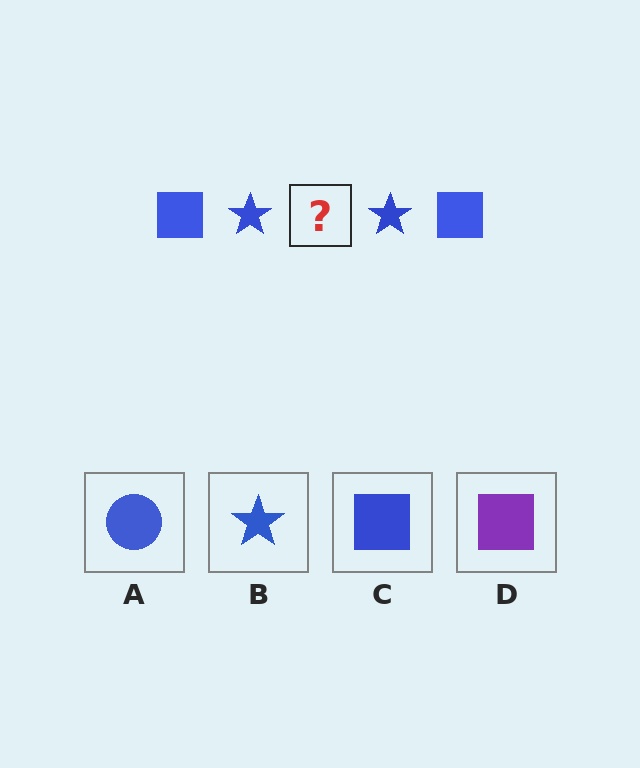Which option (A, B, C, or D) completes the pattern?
C.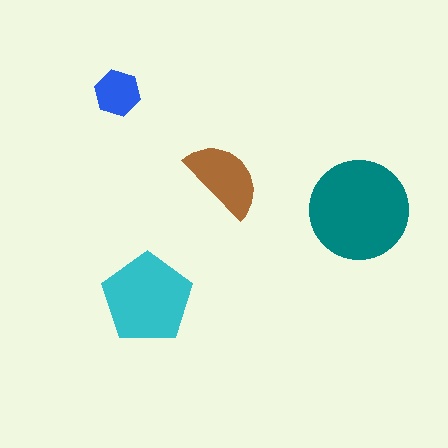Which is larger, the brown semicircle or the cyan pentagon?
The cyan pentagon.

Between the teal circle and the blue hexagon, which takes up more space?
The teal circle.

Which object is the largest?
The teal circle.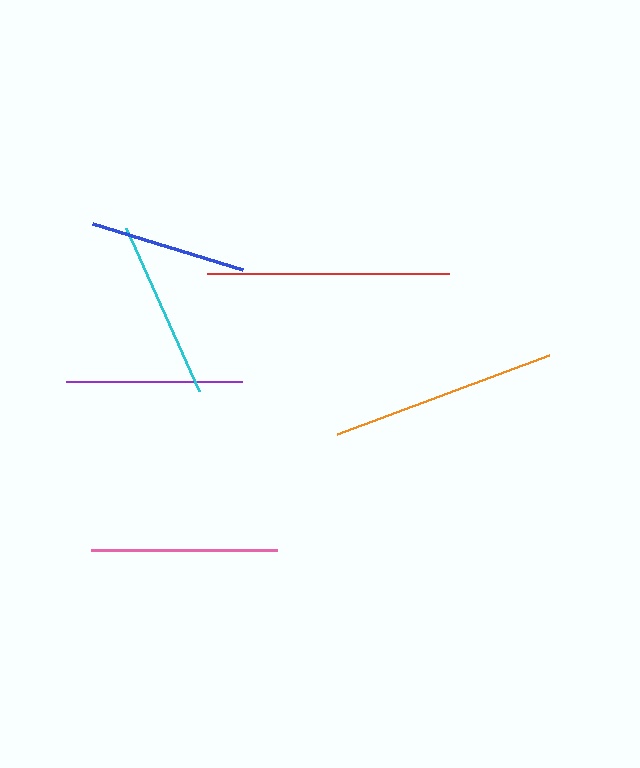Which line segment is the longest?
The red line is the longest at approximately 242 pixels.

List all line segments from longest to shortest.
From longest to shortest: red, orange, pink, cyan, purple, blue.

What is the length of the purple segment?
The purple segment is approximately 176 pixels long.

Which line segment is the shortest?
The blue line is the shortest at approximately 158 pixels.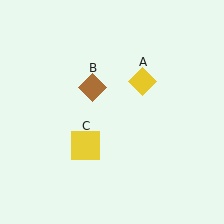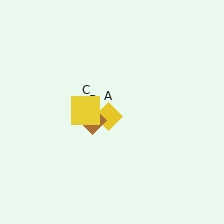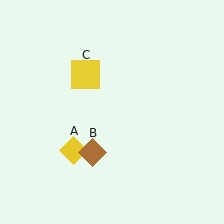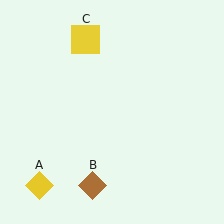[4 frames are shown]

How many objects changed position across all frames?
3 objects changed position: yellow diamond (object A), brown diamond (object B), yellow square (object C).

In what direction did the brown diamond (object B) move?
The brown diamond (object B) moved down.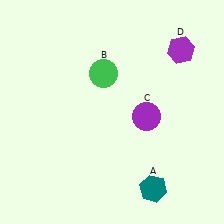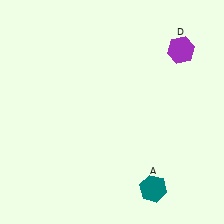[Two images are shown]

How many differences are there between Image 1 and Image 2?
There are 2 differences between the two images.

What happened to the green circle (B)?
The green circle (B) was removed in Image 2. It was in the top-left area of Image 1.